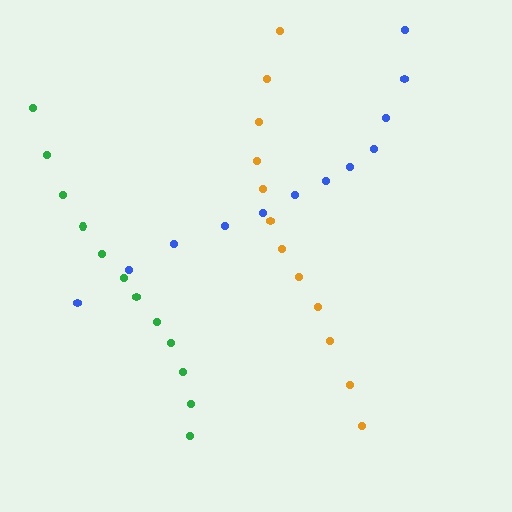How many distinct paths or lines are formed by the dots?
There are 3 distinct paths.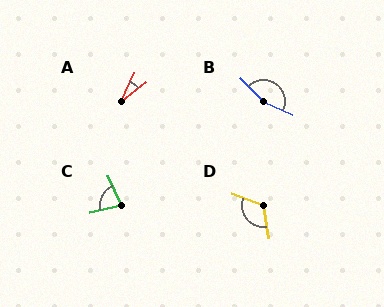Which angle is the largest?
B, at approximately 158 degrees.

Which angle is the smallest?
A, at approximately 28 degrees.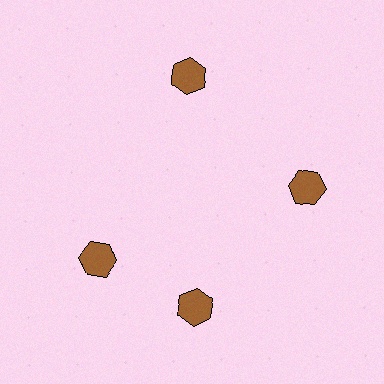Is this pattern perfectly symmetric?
No. The 4 brown hexagons are arranged in a ring, but one element near the 9 o'clock position is rotated out of alignment along the ring, breaking the 4-fold rotational symmetry.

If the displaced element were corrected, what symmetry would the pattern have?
It would have 4-fold rotational symmetry — the pattern would map onto itself every 90 degrees.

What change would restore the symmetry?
The symmetry would be restored by rotating it back into even spacing with its neighbors so that all 4 hexagons sit at equal angles and equal distance from the center.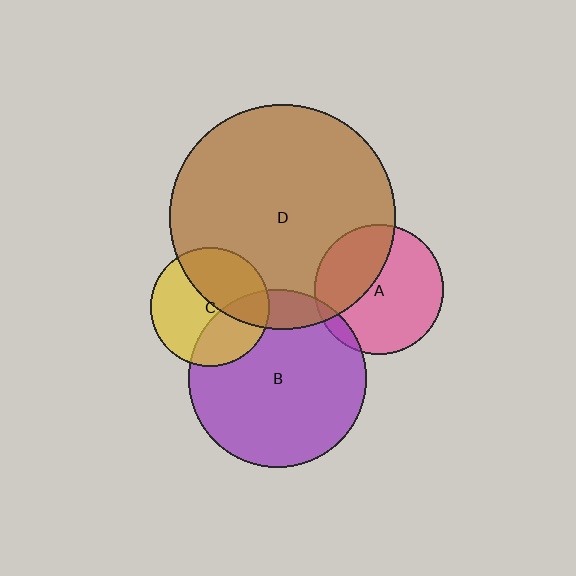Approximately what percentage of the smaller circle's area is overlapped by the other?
Approximately 35%.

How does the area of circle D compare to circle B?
Approximately 1.6 times.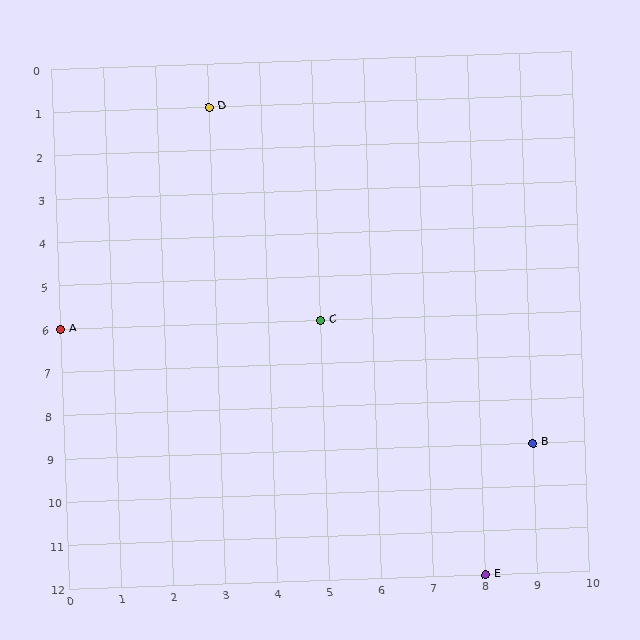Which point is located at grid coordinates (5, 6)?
Point C is at (5, 6).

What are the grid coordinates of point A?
Point A is at grid coordinates (0, 6).